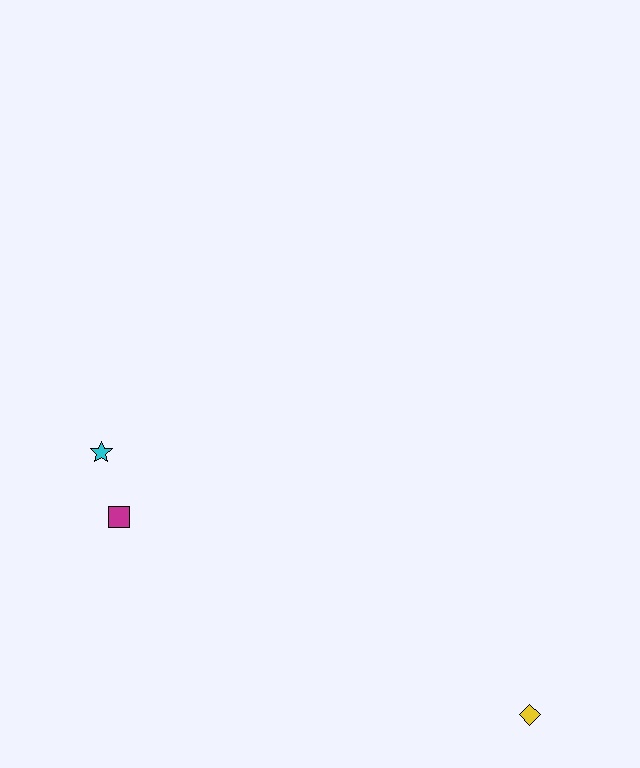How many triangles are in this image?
There are no triangles.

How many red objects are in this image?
There are no red objects.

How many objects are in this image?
There are 3 objects.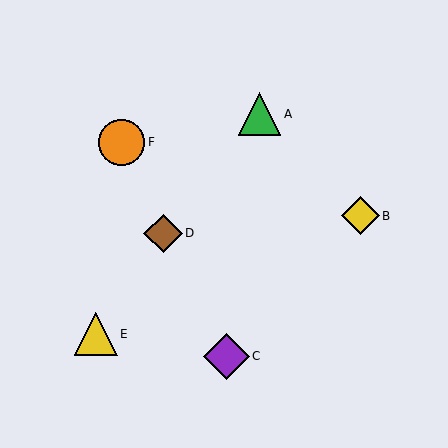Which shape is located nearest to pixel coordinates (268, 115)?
The green triangle (labeled A) at (259, 114) is nearest to that location.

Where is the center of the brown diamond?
The center of the brown diamond is at (163, 233).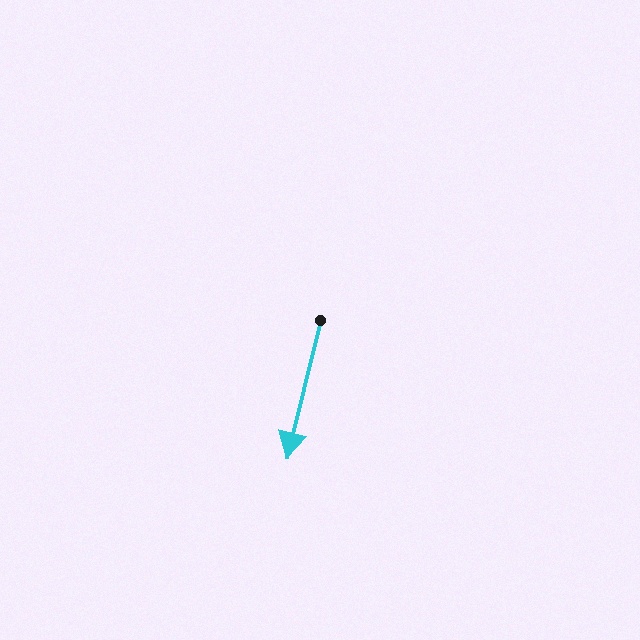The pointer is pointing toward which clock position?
Roughly 6 o'clock.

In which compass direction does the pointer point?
South.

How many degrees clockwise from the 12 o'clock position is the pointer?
Approximately 194 degrees.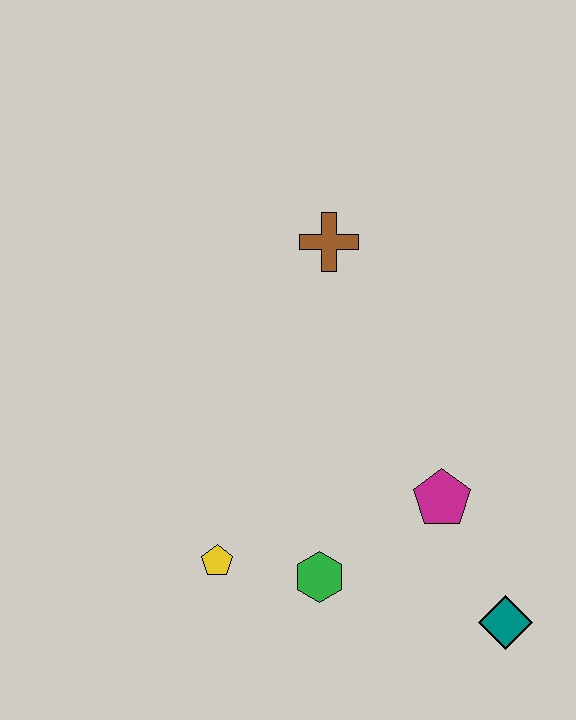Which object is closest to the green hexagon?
The yellow pentagon is closest to the green hexagon.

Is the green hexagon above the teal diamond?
Yes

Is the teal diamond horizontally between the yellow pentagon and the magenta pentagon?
No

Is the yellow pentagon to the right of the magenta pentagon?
No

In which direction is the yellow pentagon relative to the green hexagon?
The yellow pentagon is to the left of the green hexagon.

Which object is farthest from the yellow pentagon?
The brown cross is farthest from the yellow pentagon.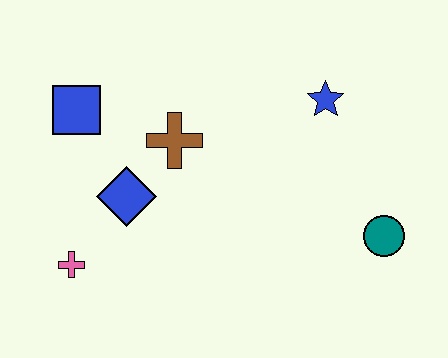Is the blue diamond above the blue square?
No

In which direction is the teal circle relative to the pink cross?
The teal circle is to the right of the pink cross.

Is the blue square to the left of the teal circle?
Yes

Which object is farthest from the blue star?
The pink cross is farthest from the blue star.